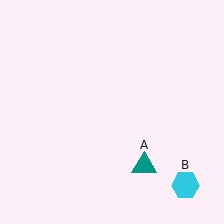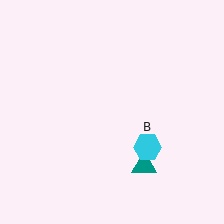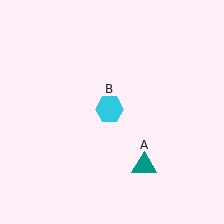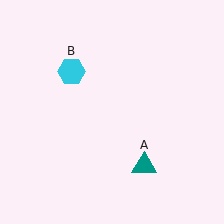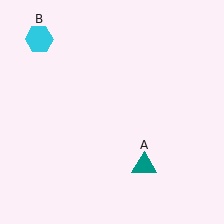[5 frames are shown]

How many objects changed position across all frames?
1 object changed position: cyan hexagon (object B).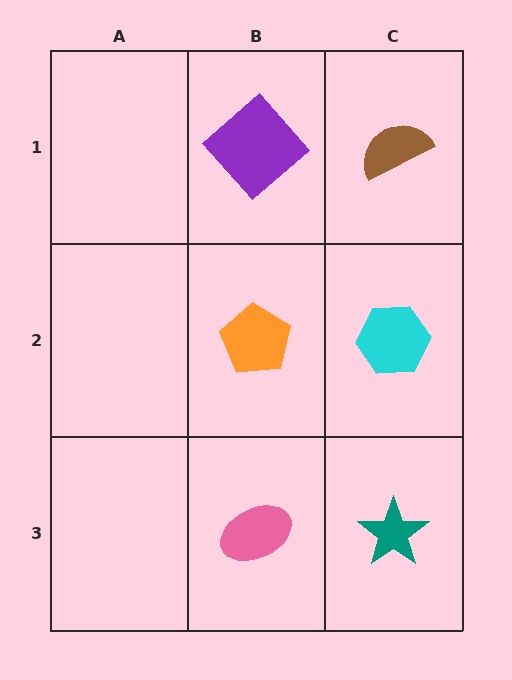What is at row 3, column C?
A teal star.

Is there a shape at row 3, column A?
No, that cell is empty.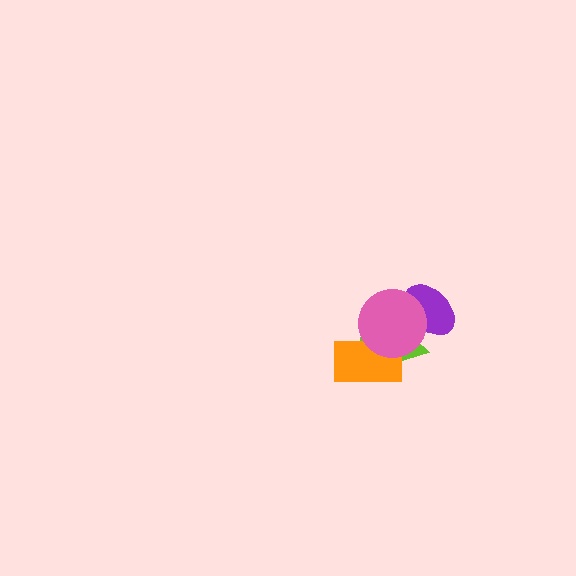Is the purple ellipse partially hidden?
Yes, it is partially covered by another shape.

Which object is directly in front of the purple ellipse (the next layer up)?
The lime triangle is directly in front of the purple ellipse.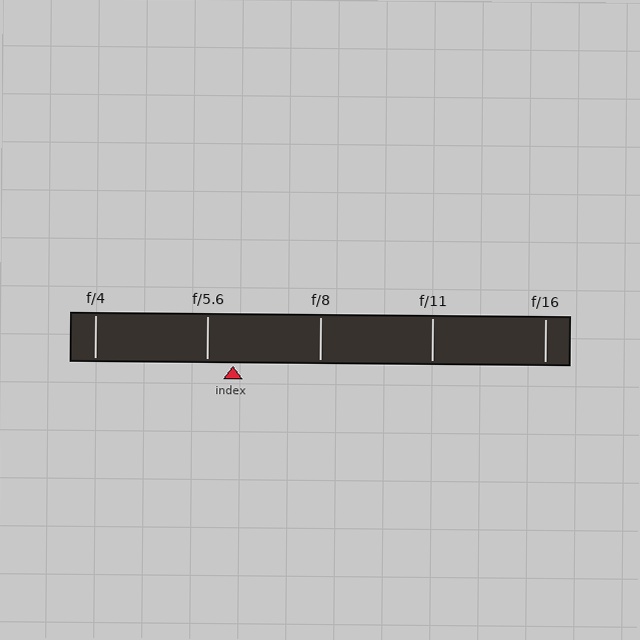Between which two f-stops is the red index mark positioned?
The index mark is between f/5.6 and f/8.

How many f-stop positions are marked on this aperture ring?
There are 5 f-stop positions marked.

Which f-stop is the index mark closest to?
The index mark is closest to f/5.6.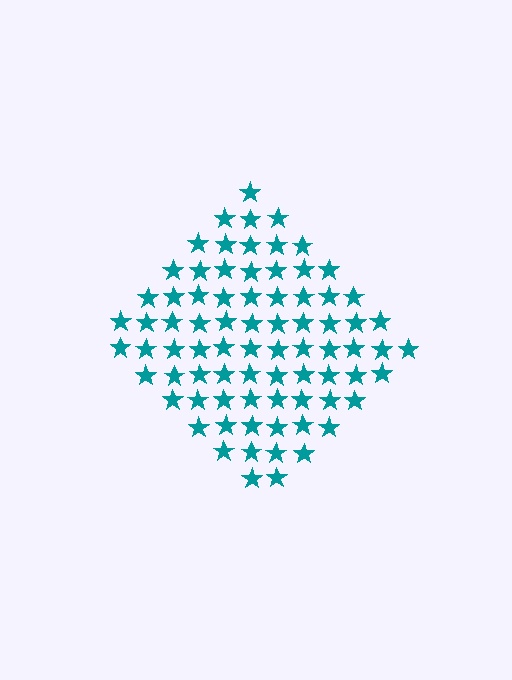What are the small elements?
The small elements are stars.